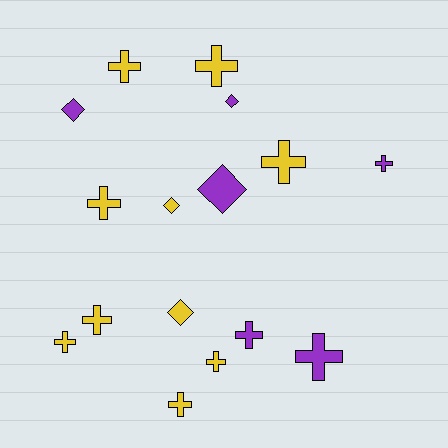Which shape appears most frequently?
Cross, with 11 objects.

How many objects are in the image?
There are 16 objects.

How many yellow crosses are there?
There are 8 yellow crosses.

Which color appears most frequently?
Yellow, with 10 objects.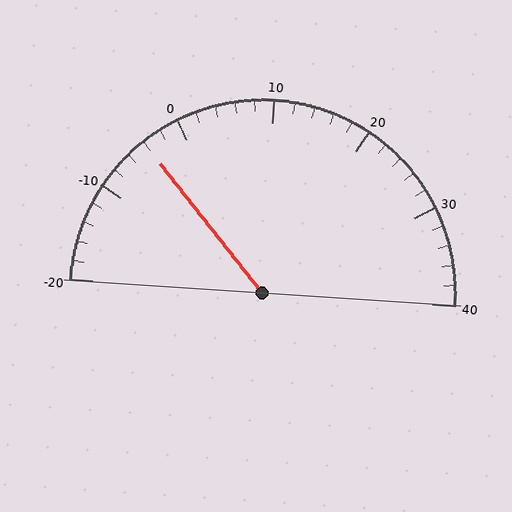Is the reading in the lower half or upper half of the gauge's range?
The reading is in the lower half of the range (-20 to 40).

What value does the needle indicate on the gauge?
The needle indicates approximately -4.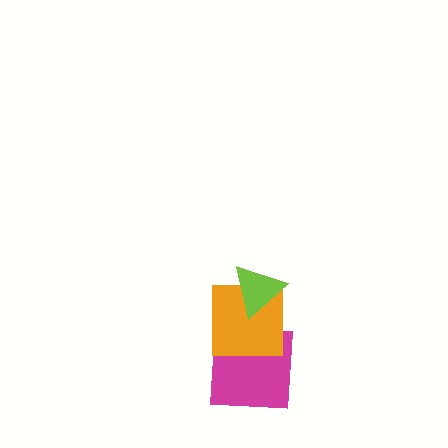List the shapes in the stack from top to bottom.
From top to bottom: the lime triangle, the orange square, the magenta square.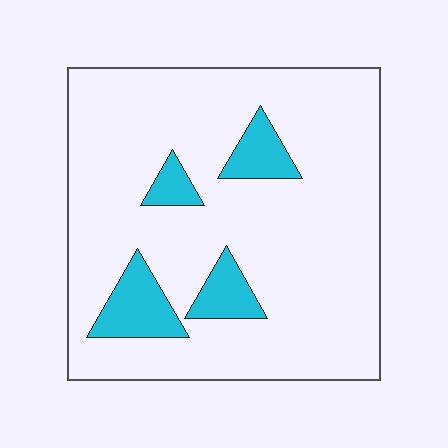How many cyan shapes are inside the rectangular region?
4.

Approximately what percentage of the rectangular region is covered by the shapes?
Approximately 15%.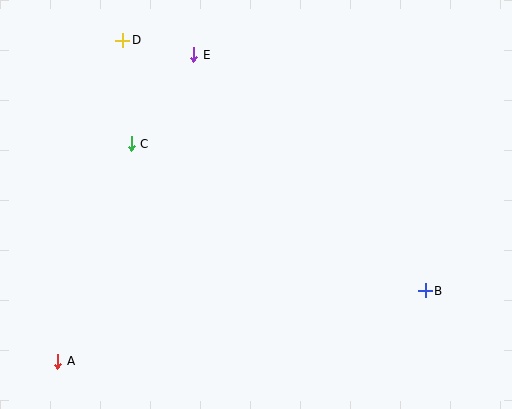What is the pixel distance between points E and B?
The distance between E and B is 330 pixels.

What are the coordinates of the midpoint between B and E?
The midpoint between B and E is at (310, 173).